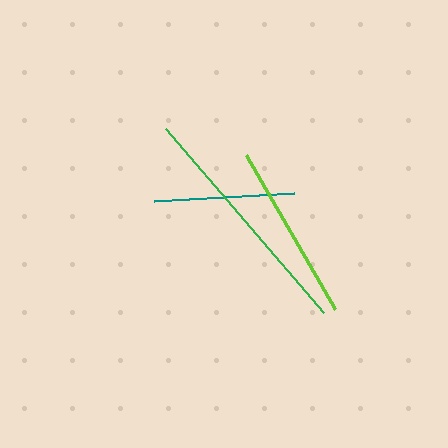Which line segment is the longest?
The green line is the longest at approximately 243 pixels.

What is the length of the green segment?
The green segment is approximately 243 pixels long.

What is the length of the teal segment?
The teal segment is approximately 140 pixels long.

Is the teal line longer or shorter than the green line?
The green line is longer than the teal line.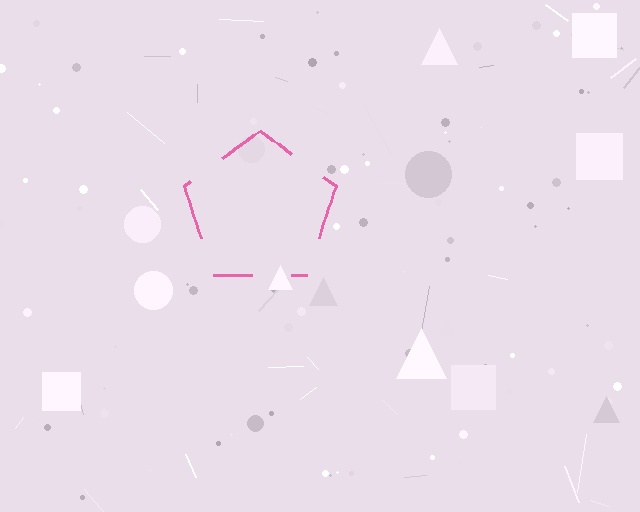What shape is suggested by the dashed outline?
The dashed outline suggests a pentagon.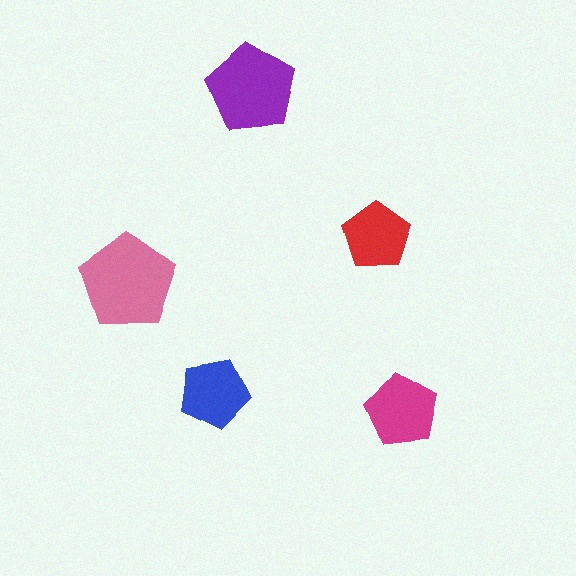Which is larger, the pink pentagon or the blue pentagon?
The pink one.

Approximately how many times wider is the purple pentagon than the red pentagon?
About 1.5 times wider.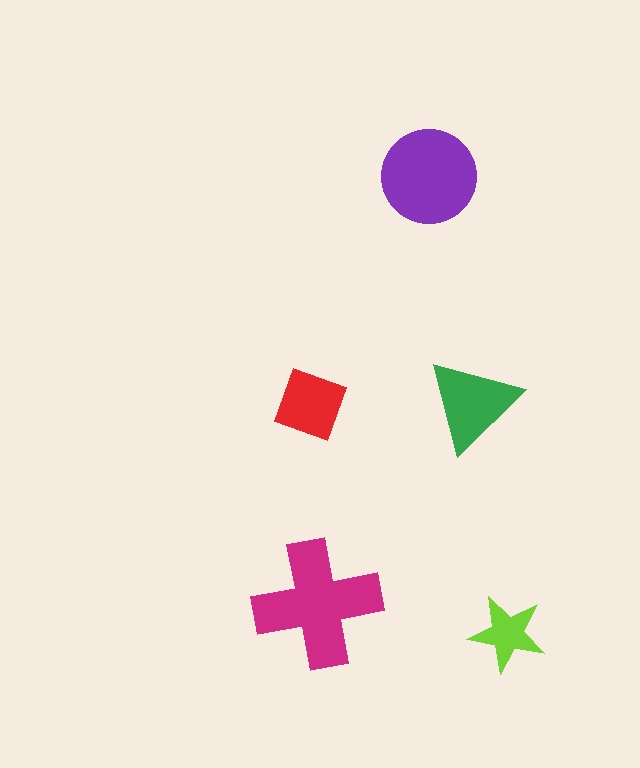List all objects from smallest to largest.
The lime star, the red square, the green triangle, the purple circle, the magenta cross.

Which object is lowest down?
The lime star is bottommost.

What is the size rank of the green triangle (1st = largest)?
3rd.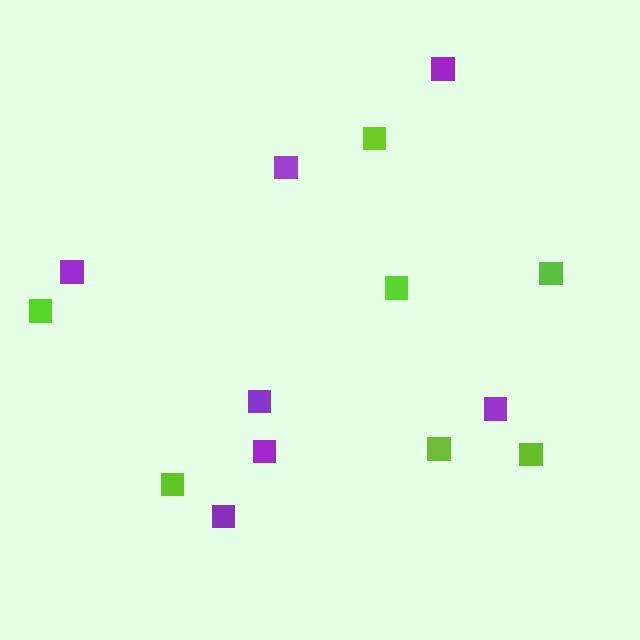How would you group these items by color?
There are 2 groups: one group of purple squares (7) and one group of lime squares (7).